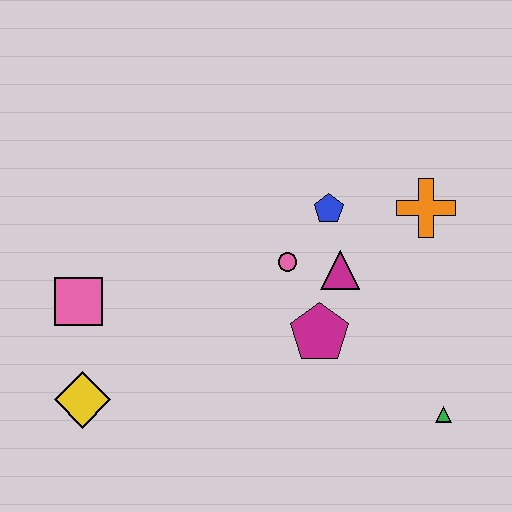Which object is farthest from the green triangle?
The pink square is farthest from the green triangle.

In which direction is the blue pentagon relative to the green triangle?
The blue pentagon is above the green triangle.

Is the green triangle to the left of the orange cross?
No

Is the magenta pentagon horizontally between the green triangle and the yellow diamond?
Yes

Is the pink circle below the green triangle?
No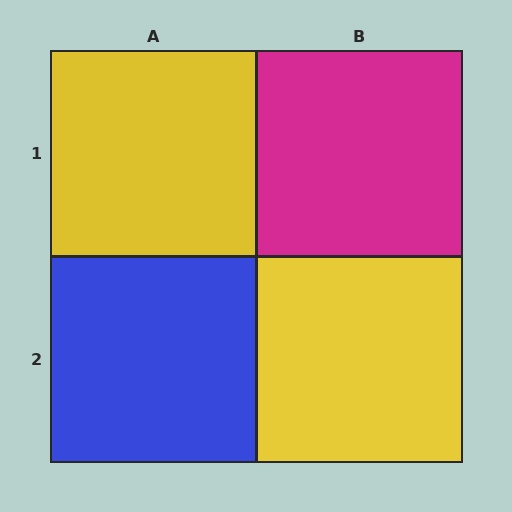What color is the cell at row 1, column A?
Yellow.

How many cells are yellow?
2 cells are yellow.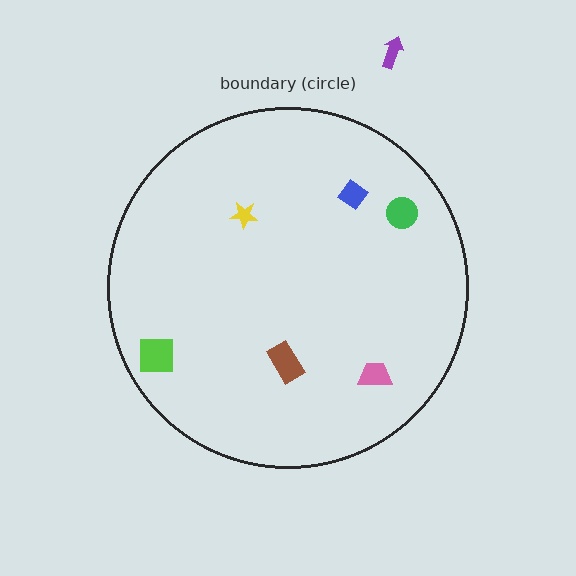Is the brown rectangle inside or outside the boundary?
Inside.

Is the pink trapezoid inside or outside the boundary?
Inside.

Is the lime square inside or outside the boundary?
Inside.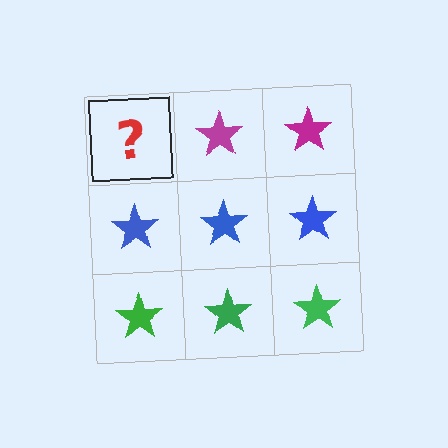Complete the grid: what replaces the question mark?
The question mark should be replaced with a magenta star.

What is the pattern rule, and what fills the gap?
The rule is that each row has a consistent color. The gap should be filled with a magenta star.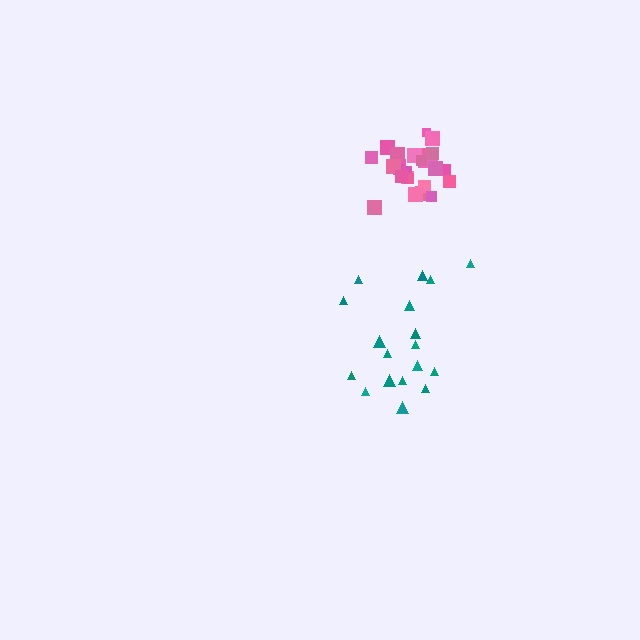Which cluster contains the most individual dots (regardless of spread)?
Pink (27).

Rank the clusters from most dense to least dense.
pink, teal.